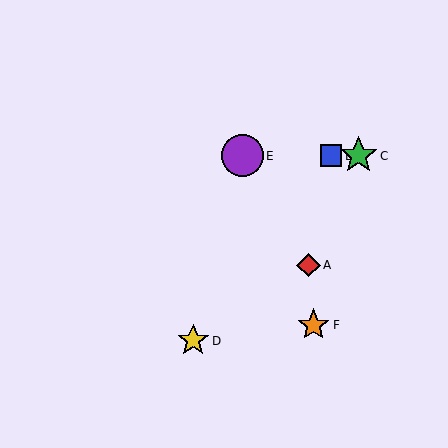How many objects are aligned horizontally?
3 objects (B, C, E) are aligned horizontally.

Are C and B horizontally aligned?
Yes, both are at y≈156.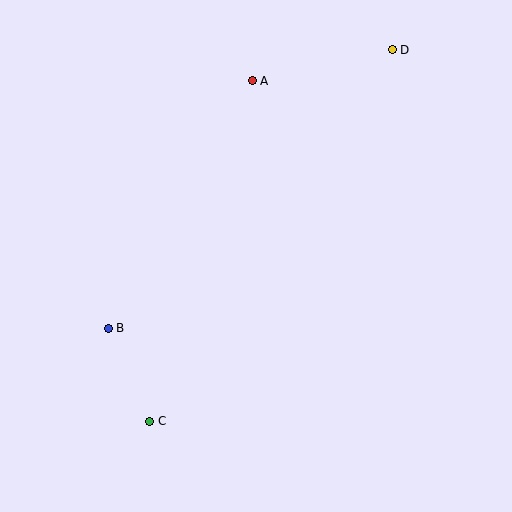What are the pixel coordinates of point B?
Point B is at (108, 328).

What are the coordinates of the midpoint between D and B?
The midpoint between D and B is at (250, 189).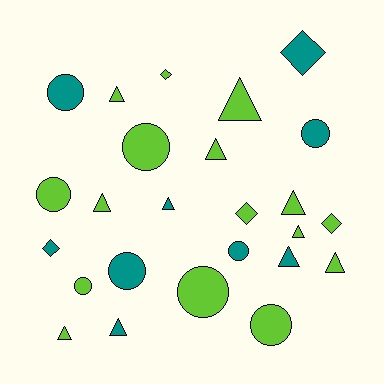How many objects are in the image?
There are 25 objects.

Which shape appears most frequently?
Triangle, with 11 objects.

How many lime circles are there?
There are 5 lime circles.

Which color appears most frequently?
Lime, with 16 objects.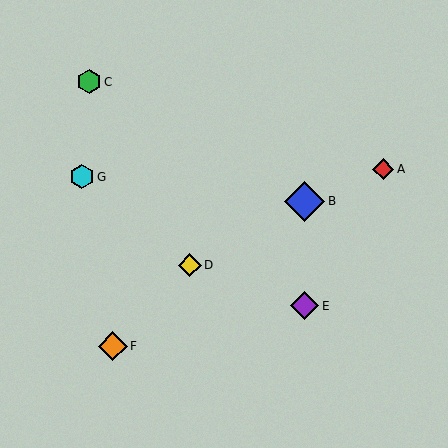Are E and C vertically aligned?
No, E is at x≈305 and C is at x≈89.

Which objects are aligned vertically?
Objects B, E are aligned vertically.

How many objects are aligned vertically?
2 objects (B, E) are aligned vertically.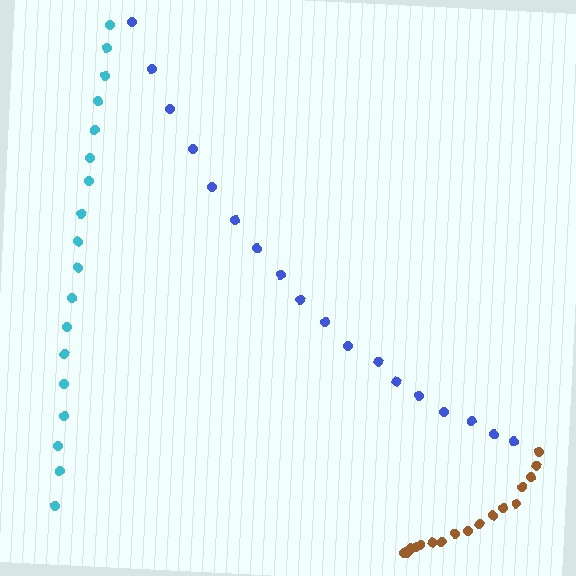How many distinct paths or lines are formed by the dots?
There are 3 distinct paths.